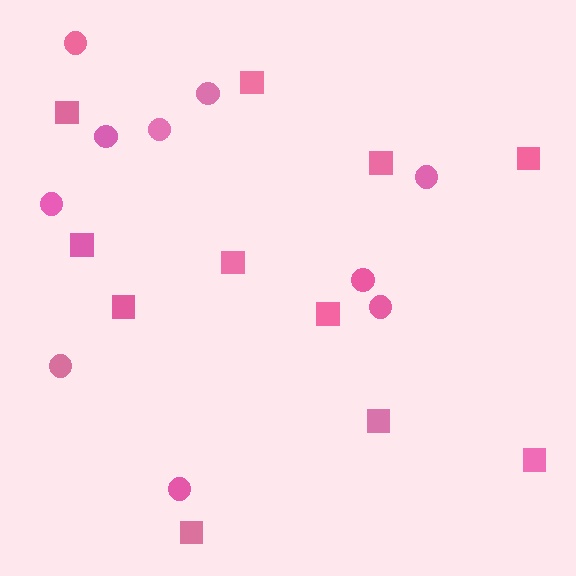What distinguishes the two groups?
There are 2 groups: one group of circles (10) and one group of squares (11).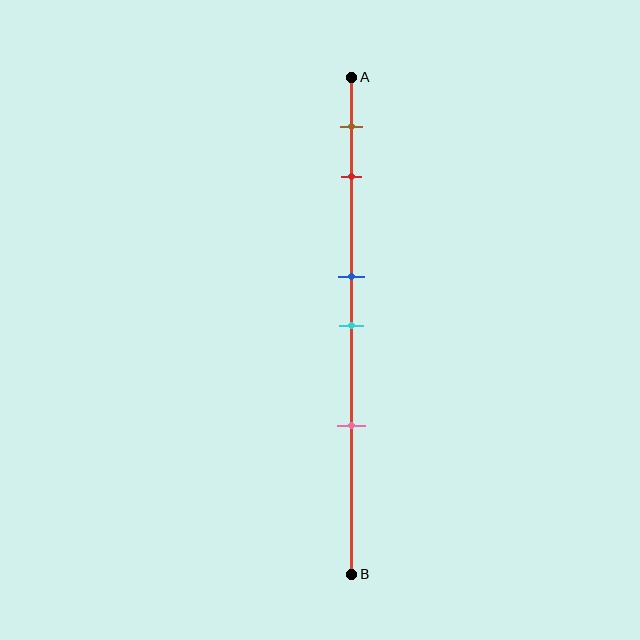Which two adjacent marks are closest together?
The blue and cyan marks are the closest adjacent pair.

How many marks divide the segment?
There are 5 marks dividing the segment.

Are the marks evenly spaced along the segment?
No, the marks are not evenly spaced.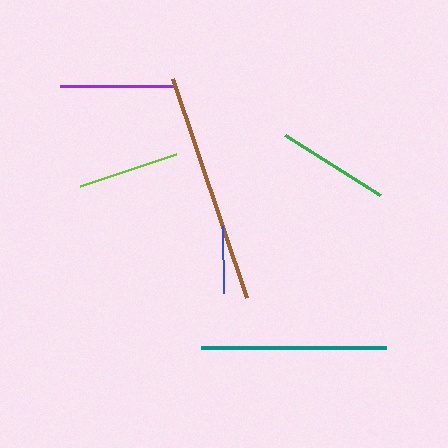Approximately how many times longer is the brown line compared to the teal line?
The brown line is approximately 1.3 times the length of the teal line.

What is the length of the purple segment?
The purple segment is approximately 115 pixels long.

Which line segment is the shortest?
The blue line is the shortest at approximately 68 pixels.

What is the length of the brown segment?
The brown segment is approximately 232 pixels long.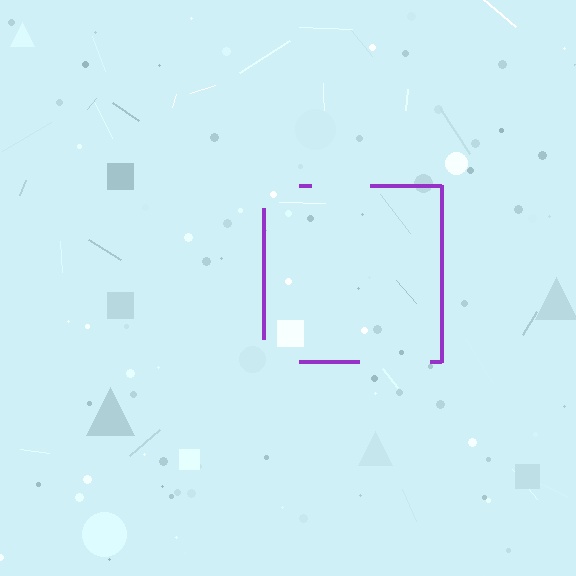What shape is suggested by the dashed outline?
The dashed outline suggests a square.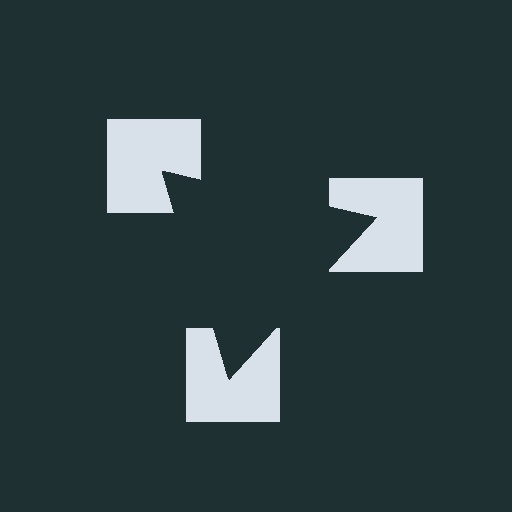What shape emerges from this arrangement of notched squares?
An illusory triangle — its edges are inferred from the aligned wedge cuts in the notched squares, not physically drawn.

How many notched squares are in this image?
There are 3 — one at each vertex of the illusory triangle.